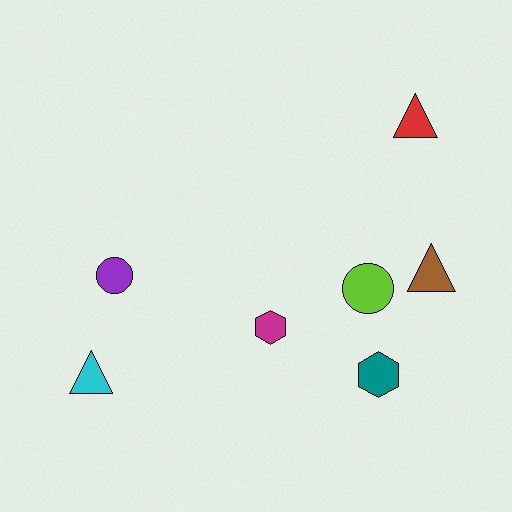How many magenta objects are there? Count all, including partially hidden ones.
There is 1 magenta object.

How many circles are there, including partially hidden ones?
There are 2 circles.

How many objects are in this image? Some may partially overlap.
There are 7 objects.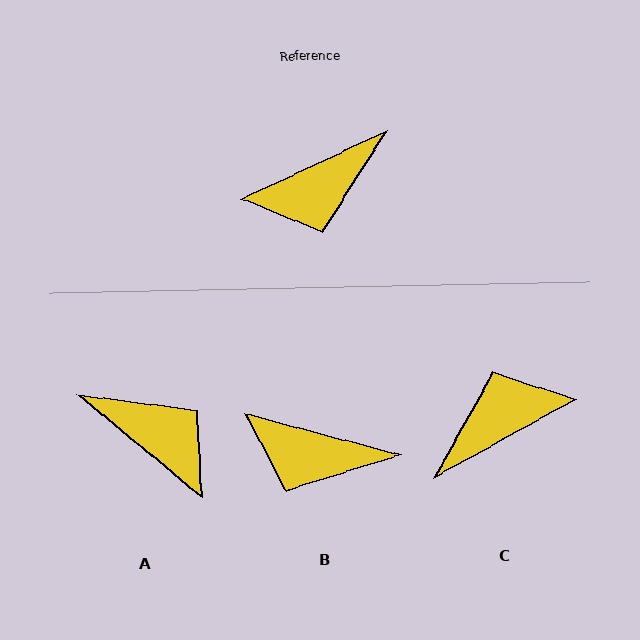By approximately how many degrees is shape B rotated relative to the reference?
Approximately 40 degrees clockwise.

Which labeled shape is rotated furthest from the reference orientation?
C, about 176 degrees away.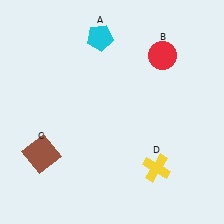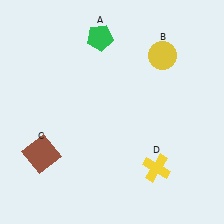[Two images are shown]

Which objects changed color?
A changed from cyan to green. B changed from red to yellow.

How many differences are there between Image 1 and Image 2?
There are 2 differences between the two images.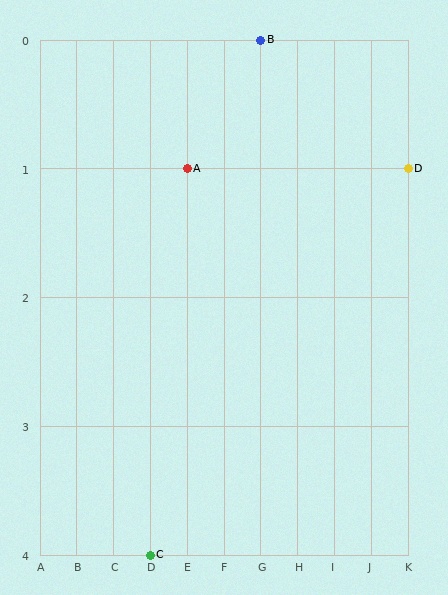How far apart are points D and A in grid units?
Points D and A are 6 columns apart.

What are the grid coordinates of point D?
Point D is at grid coordinates (K, 1).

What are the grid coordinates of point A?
Point A is at grid coordinates (E, 1).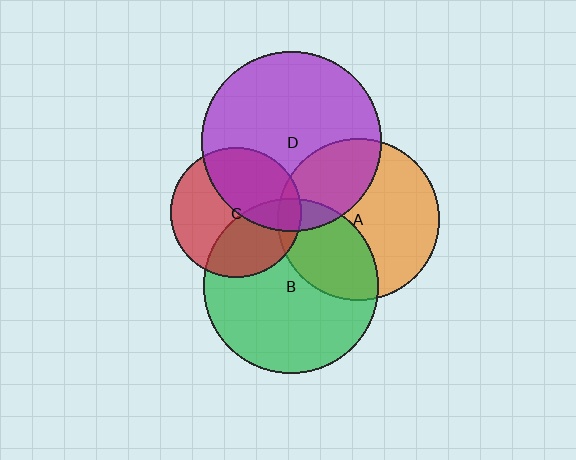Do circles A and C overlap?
Yes.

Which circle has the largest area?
Circle D (purple).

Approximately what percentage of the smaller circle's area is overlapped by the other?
Approximately 10%.